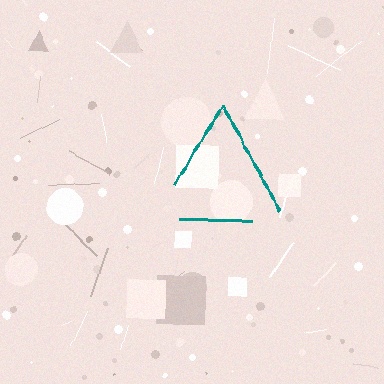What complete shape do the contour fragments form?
The contour fragments form a triangle.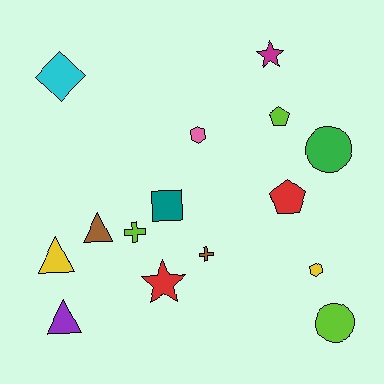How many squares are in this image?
There is 1 square.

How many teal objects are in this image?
There is 1 teal object.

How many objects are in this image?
There are 15 objects.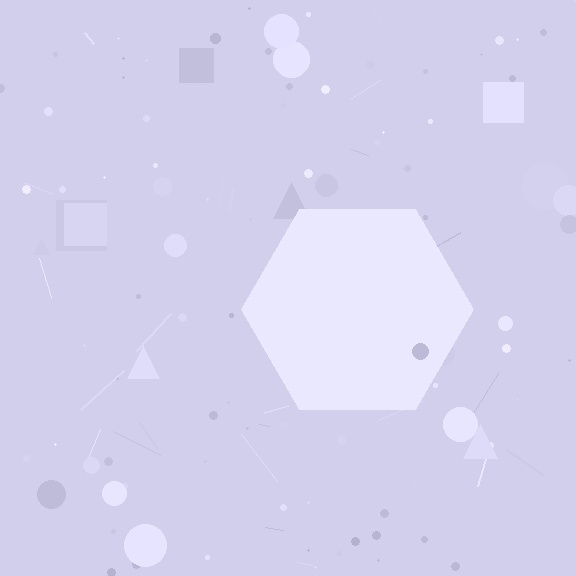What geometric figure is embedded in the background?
A hexagon is embedded in the background.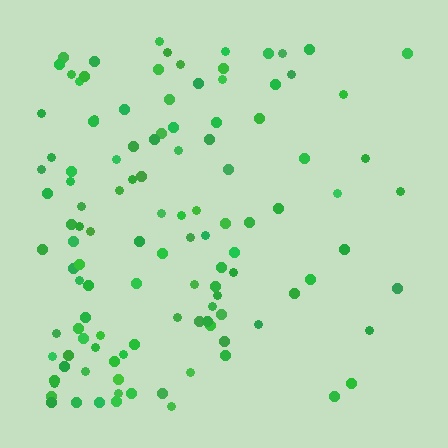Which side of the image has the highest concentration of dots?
The left.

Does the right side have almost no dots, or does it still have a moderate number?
Still a moderate number, just noticeably fewer than the left.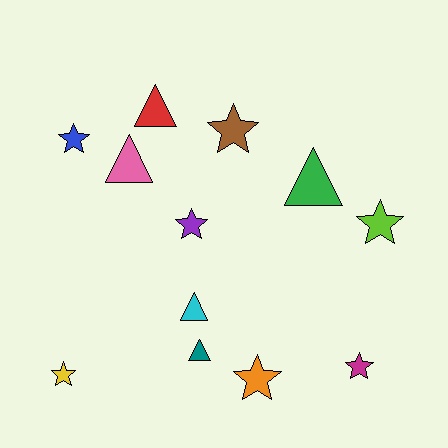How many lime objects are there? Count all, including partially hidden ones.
There is 1 lime object.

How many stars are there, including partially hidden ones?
There are 7 stars.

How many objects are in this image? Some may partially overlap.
There are 12 objects.